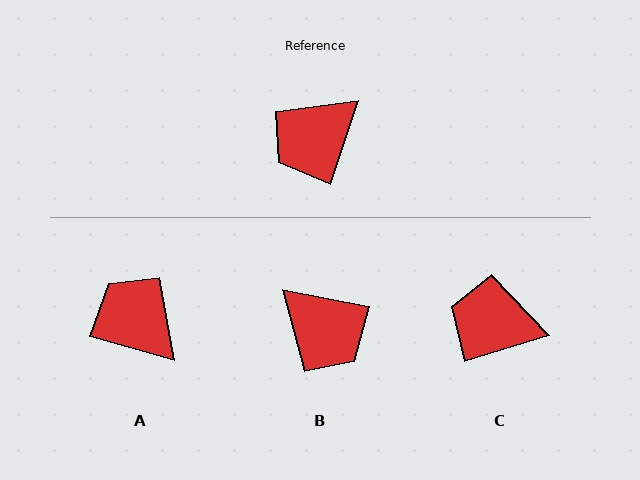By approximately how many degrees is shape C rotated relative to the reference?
Approximately 54 degrees clockwise.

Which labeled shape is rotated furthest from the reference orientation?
B, about 98 degrees away.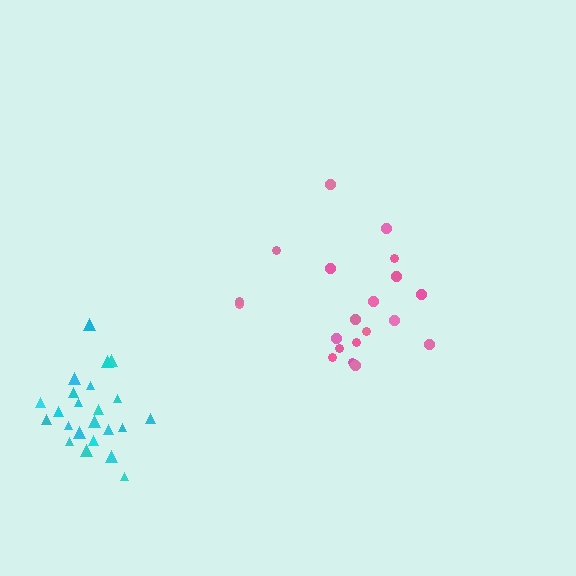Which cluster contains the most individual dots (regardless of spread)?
Cyan (23).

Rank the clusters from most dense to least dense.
cyan, pink.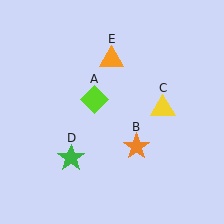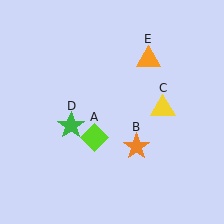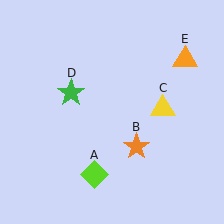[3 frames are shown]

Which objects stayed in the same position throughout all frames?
Orange star (object B) and yellow triangle (object C) remained stationary.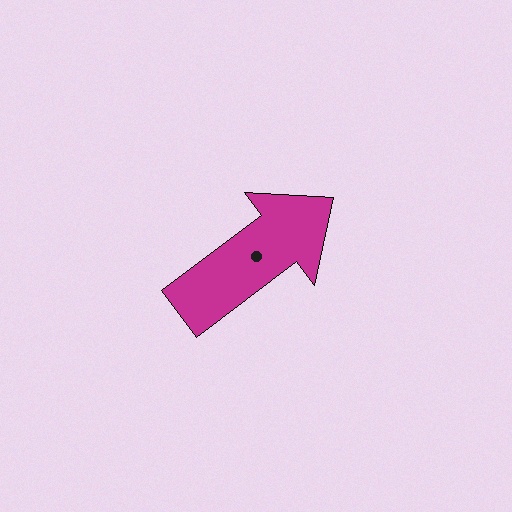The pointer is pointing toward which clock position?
Roughly 2 o'clock.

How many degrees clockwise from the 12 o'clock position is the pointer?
Approximately 53 degrees.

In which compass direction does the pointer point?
Northeast.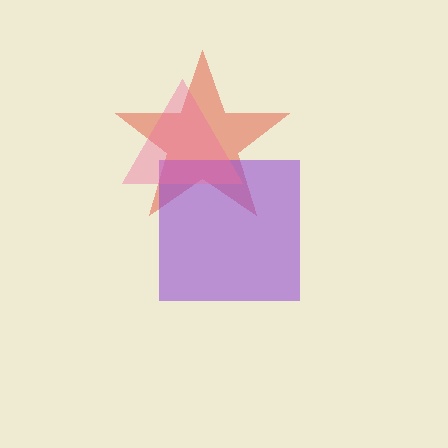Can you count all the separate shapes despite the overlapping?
Yes, there are 3 separate shapes.